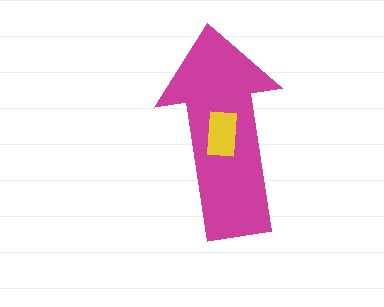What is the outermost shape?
The magenta arrow.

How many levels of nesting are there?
2.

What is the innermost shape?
The yellow rectangle.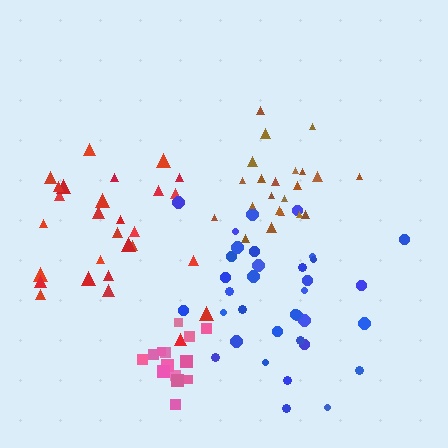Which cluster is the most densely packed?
Pink.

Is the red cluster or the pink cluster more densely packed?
Pink.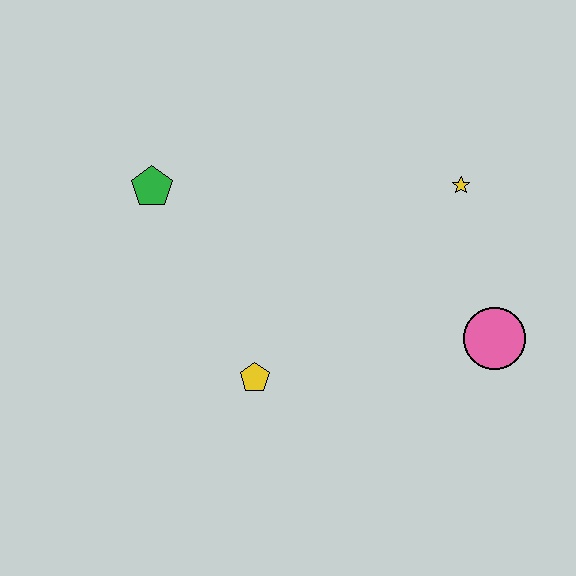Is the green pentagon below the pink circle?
No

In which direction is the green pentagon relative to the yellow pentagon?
The green pentagon is above the yellow pentagon.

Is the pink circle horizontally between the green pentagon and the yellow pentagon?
No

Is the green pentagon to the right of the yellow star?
No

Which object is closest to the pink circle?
The yellow star is closest to the pink circle.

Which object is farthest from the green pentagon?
The pink circle is farthest from the green pentagon.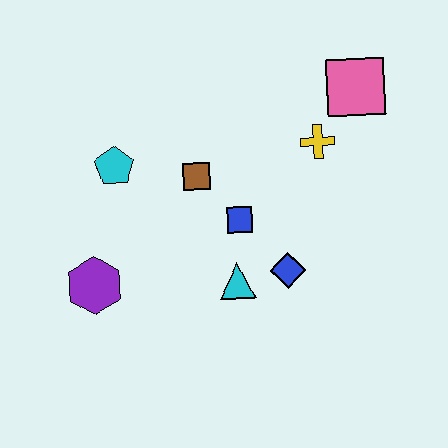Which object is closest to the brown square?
The blue square is closest to the brown square.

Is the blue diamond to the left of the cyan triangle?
No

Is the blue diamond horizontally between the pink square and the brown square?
Yes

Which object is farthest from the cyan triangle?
The pink square is farthest from the cyan triangle.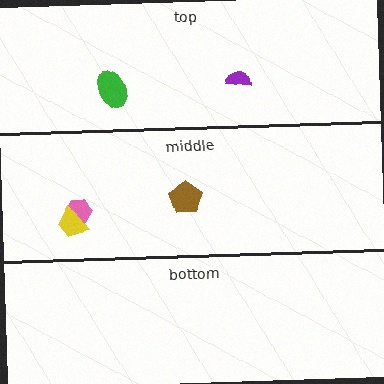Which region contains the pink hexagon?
The middle region.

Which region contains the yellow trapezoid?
The middle region.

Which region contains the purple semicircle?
The top region.